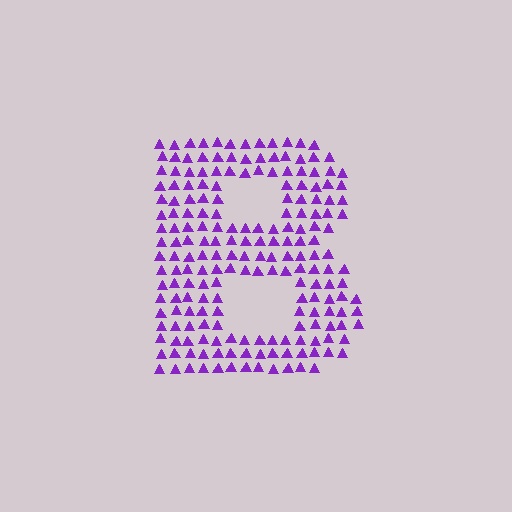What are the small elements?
The small elements are triangles.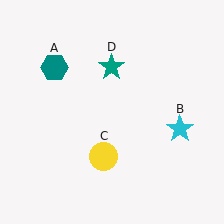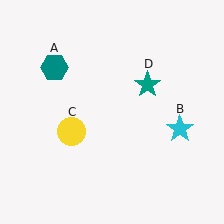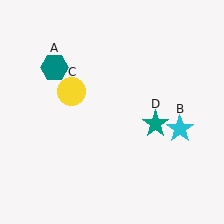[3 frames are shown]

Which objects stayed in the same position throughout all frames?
Teal hexagon (object A) and cyan star (object B) remained stationary.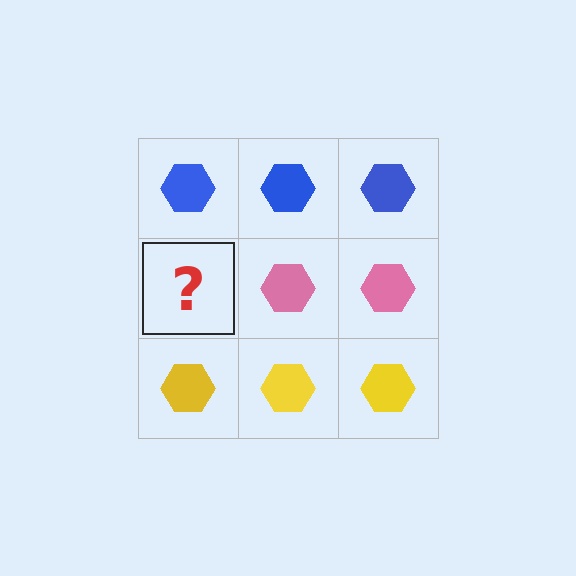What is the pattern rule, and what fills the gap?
The rule is that each row has a consistent color. The gap should be filled with a pink hexagon.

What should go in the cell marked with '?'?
The missing cell should contain a pink hexagon.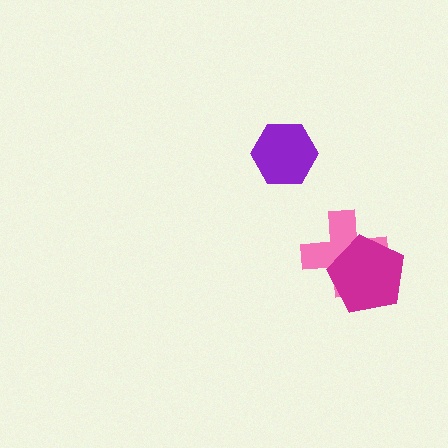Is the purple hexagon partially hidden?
No, no other shape covers it.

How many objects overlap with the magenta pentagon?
1 object overlaps with the magenta pentagon.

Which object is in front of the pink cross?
The magenta pentagon is in front of the pink cross.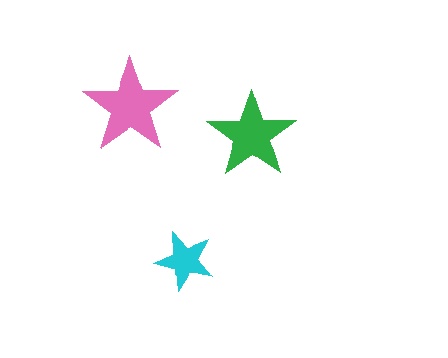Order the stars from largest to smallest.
the pink one, the green one, the cyan one.